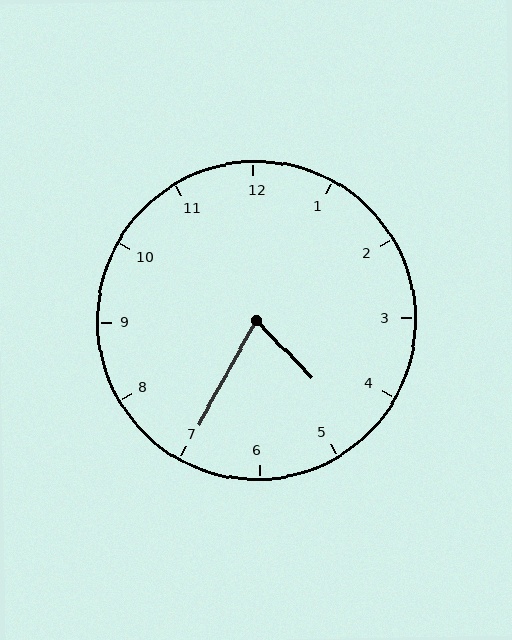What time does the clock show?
4:35.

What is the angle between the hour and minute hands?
Approximately 72 degrees.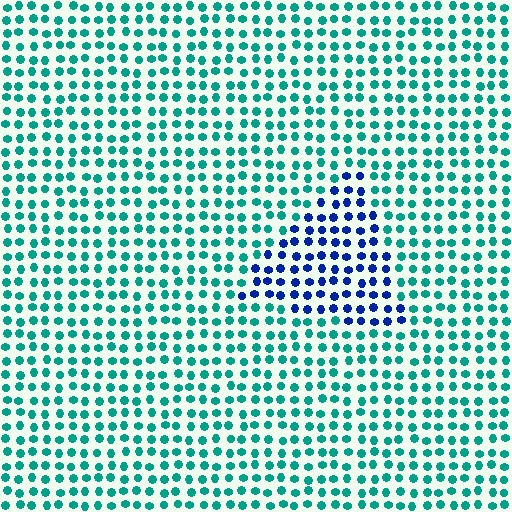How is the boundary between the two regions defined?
The boundary is defined purely by a slight shift in hue (about 56 degrees). Spacing, size, and orientation are identical on both sides.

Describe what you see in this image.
The image is filled with small teal elements in a uniform arrangement. A triangle-shaped region is visible where the elements are tinted to a slightly different hue, forming a subtle color boundary.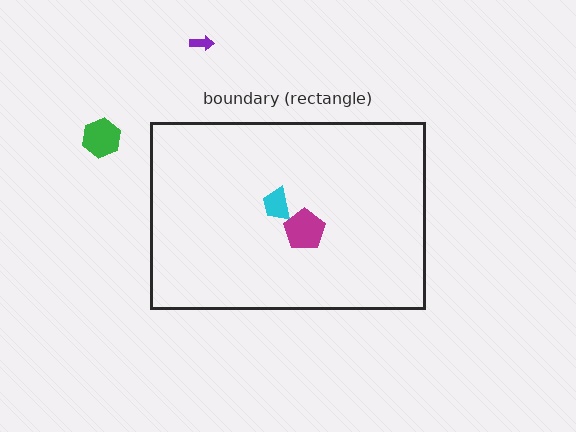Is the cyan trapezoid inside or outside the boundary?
Inside.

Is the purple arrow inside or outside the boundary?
Outside.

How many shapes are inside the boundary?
2 inside, 2 outside.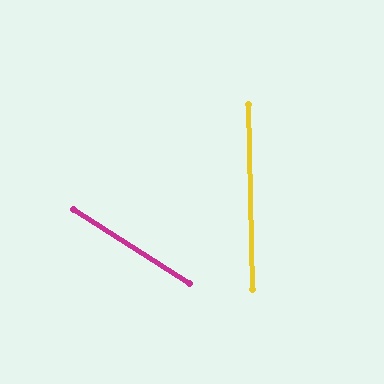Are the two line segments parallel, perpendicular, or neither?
Neither parallel nor perpendicular — they differ by about 56°.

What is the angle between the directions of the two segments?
Approximately 56 degrees.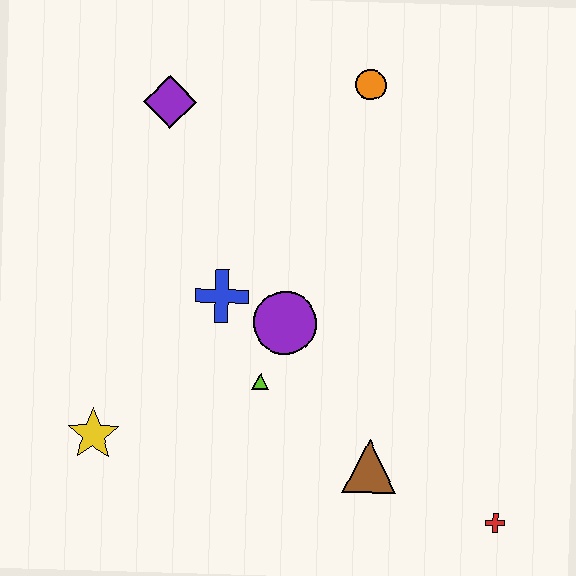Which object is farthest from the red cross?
The purple diamond is farthest from the red cross.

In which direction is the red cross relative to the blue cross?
The red cross is to the right of the blue cross.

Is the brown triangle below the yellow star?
Yes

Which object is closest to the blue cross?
The purple circle is closest to the blue cross.